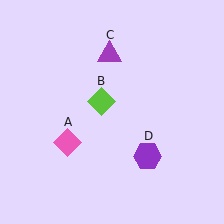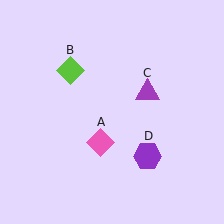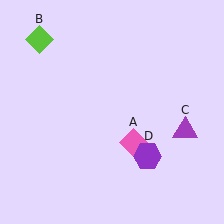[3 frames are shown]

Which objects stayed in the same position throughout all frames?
Purple hexagon (object D) remained stationary.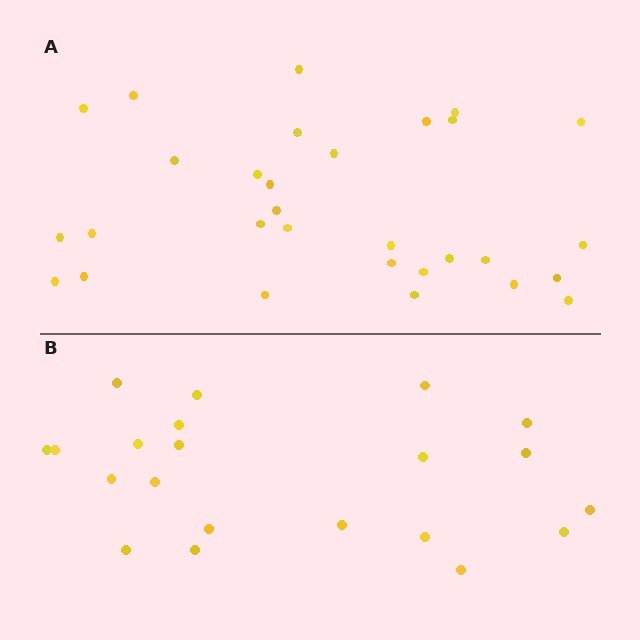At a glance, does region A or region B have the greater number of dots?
Region A (the top region) has more dots.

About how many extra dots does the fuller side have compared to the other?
Region A has roughly 8 or so more dots than region B.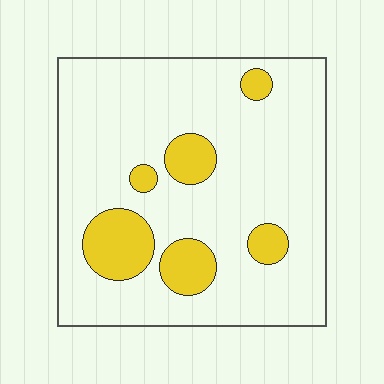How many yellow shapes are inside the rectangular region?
6.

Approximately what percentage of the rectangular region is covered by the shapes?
Approximately 15%.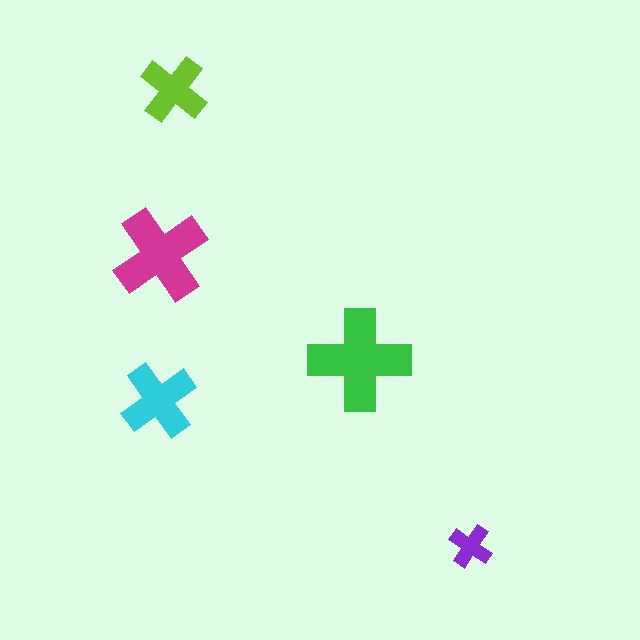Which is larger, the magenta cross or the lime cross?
The magenta one.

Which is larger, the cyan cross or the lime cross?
The cyan one.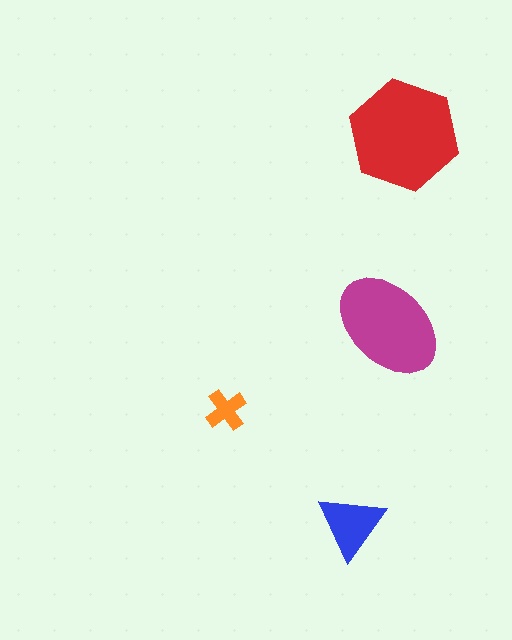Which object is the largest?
The red hexagon.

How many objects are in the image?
There are 4 objects in the image.